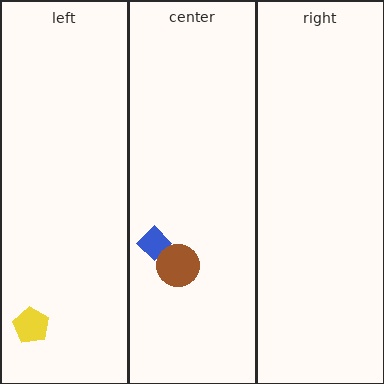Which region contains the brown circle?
The center region.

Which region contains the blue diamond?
The center region.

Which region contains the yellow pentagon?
The left region.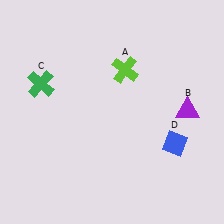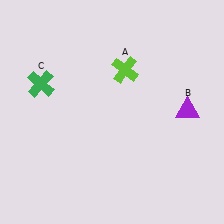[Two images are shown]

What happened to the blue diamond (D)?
The blue diamond (D) was removed in Image 2. It was in the bottom-right area of Image 1.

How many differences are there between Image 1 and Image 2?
There is 1 difference between the two images.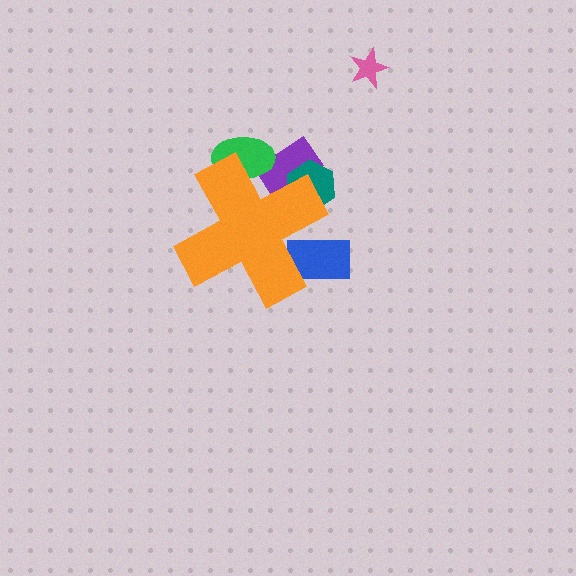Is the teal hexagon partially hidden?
Yes, the teal hexagon is partially hidden behind the orange cross.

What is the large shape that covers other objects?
An orange cross.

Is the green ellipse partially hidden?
Yes, the green ellipse is partially hidden behind the orange cross.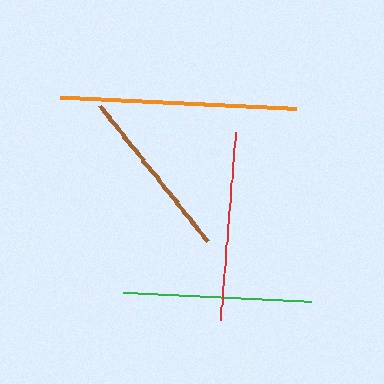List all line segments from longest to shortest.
From longest to shortest: orange, green, red, brown.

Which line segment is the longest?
The orange line is the longest at approximately 236 pixels.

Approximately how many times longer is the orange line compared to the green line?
The orange line is approximately 1.3 times the length of the green line.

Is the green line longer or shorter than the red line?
The green line is longer than the red line.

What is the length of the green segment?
The green segment is approximately 188 pixels long.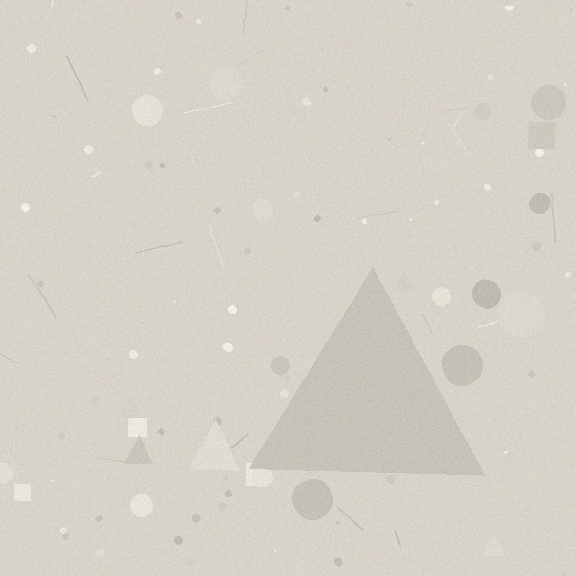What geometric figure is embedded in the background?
A triangle is embedded in the background.